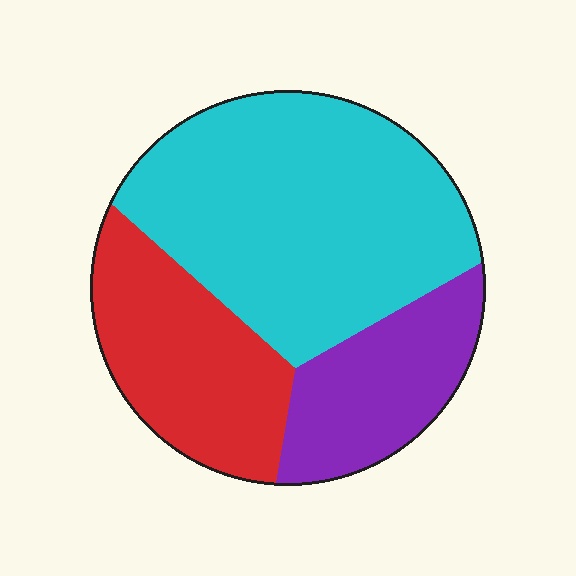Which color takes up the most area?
Cyan, at roughly 55%.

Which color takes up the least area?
Purple, at roughly 20%.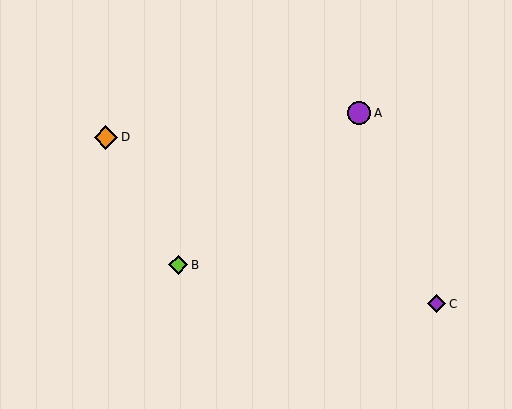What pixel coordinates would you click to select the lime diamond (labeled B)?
Click at (178, 265) to select the lime diamond B.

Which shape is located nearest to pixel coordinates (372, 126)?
The purple circle (labeled A) at (359, 113) is nearest to that location.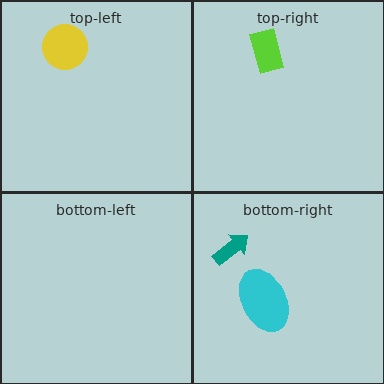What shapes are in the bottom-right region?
The cyan ellipse, the teal arrow.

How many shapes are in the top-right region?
1.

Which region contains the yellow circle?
The top-left region.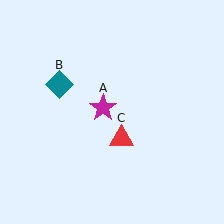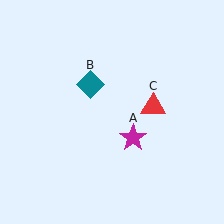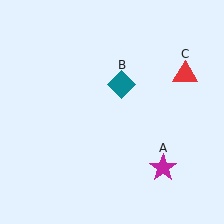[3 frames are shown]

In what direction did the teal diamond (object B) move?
The teal diamond (object B) moved right.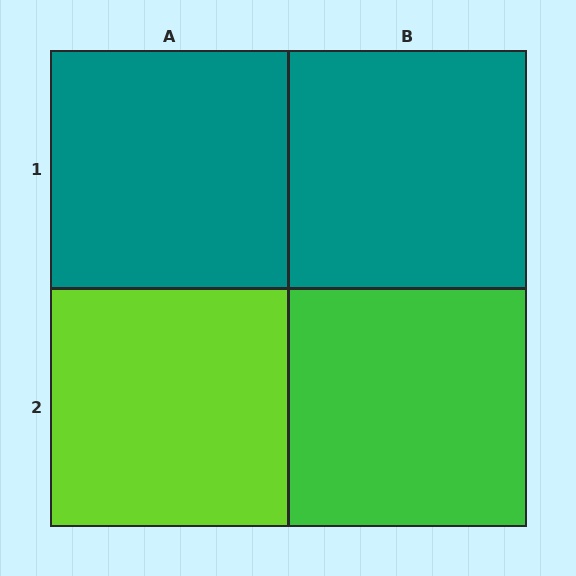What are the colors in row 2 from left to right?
Lime, green.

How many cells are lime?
1 cell is lime.